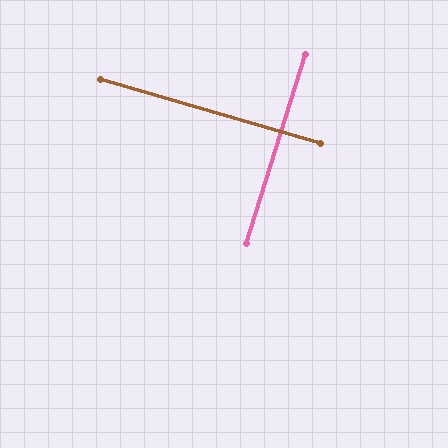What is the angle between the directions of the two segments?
Approximately 89 degrees.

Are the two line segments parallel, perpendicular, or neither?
Perpendicular — they meet at approximately 89°.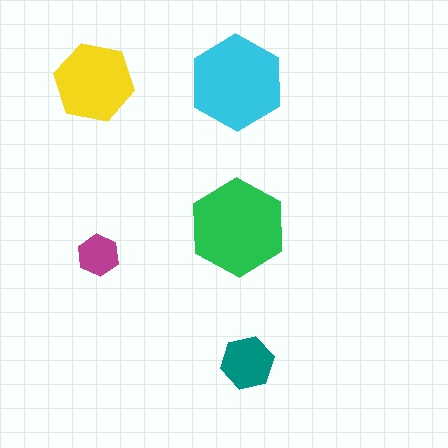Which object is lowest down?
The teal hexagon is bottommost.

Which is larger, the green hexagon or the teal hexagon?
The green one.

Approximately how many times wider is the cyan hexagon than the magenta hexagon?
About 2 times wider.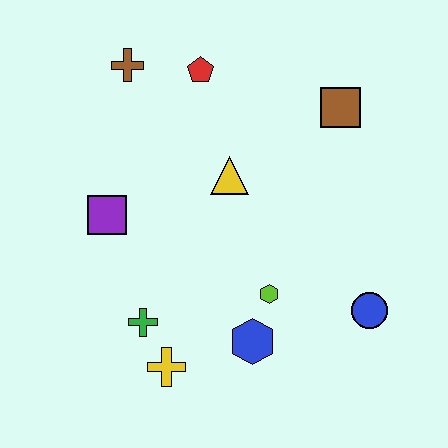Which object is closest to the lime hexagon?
The blue hexagon is closest to the lime hexagon.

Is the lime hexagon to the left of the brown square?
Yes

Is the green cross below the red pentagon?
Yes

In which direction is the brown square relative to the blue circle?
The brown square is above the blue circle.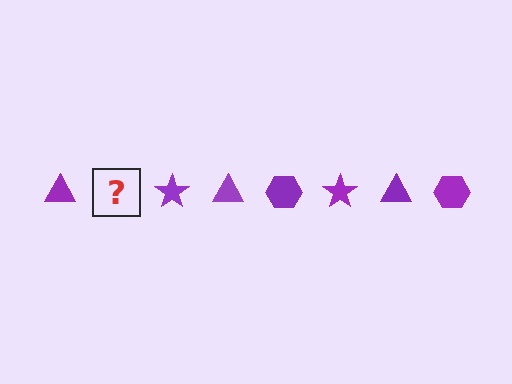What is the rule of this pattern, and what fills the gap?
The rule is that the pattern cycles through triangle, hexagon, star shapes in purple. The gap should be filled with a purple hexagon.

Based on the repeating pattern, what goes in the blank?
The blank should be a purple hexagon.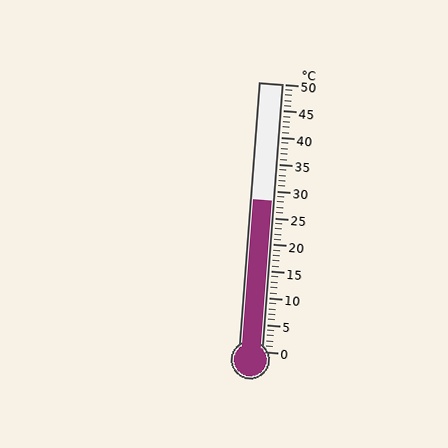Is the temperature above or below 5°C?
The temperature is above 5°C.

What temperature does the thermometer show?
The thermometer shows approximately 28°C.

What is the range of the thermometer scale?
The thermometer scale ranges from 0°C to 50°C.